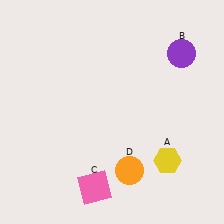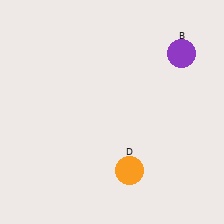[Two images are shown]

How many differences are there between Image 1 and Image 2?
There are 2 differences between the two images.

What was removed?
The yellow hexagon (A), the pink square (C) were removed in Image 2.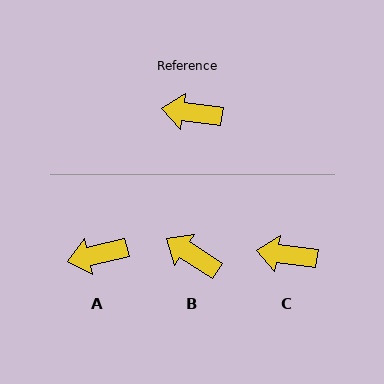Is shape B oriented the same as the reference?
No, it is off by about 24 degrees.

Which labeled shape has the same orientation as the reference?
C.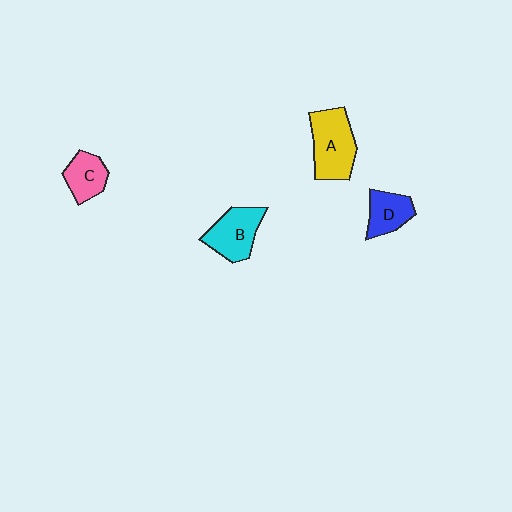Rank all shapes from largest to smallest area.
From largest to smallest: A (yellow), B (cyan), D (blue), C (pink).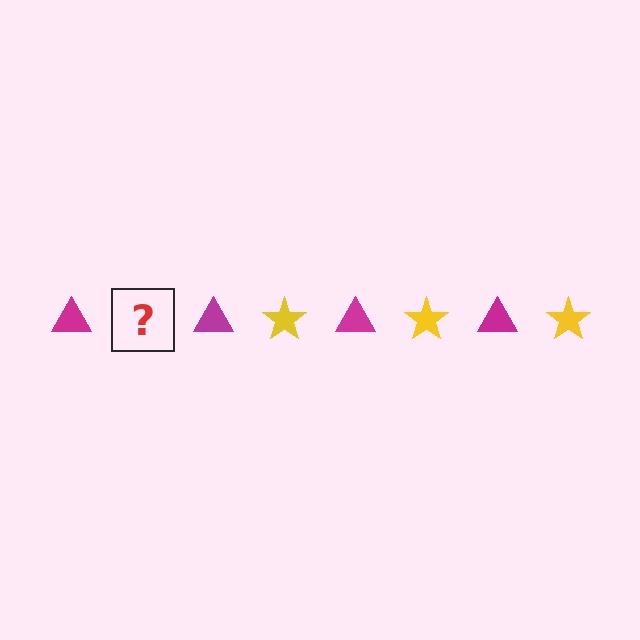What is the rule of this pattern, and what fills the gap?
The rule is that the pattern alternates between magenta triangle and yellow star. The gap should be filled with a yellow star.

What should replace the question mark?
The question mark should be replaced with a yellow star.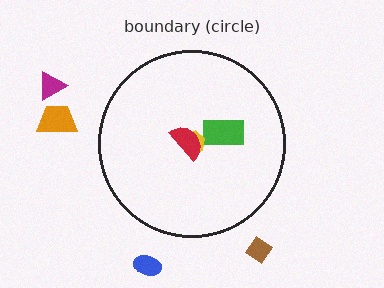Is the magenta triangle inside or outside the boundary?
Outside.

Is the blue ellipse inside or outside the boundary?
Outside.